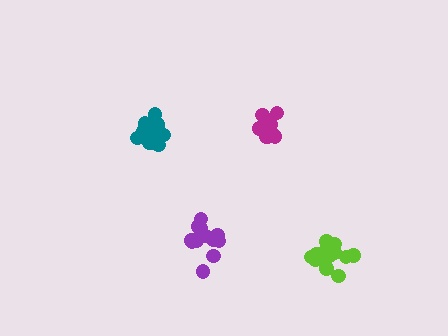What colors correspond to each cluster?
The clusters are colored: magenta, purple, lime, teal.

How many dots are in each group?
Group 1: 13 dots, Group 2: 13 dots, Group 3: 17 dots, Group 4: 17 dots (60 total).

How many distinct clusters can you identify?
There are 4 distinct clusters.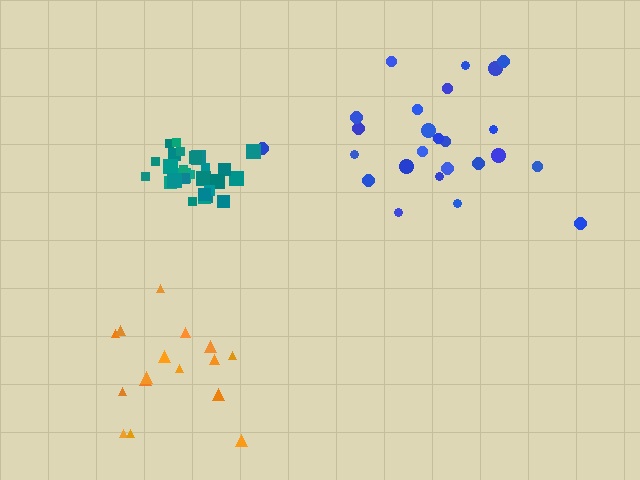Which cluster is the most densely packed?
Teal.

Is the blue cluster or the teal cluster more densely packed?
Teal.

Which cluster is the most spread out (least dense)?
Blue.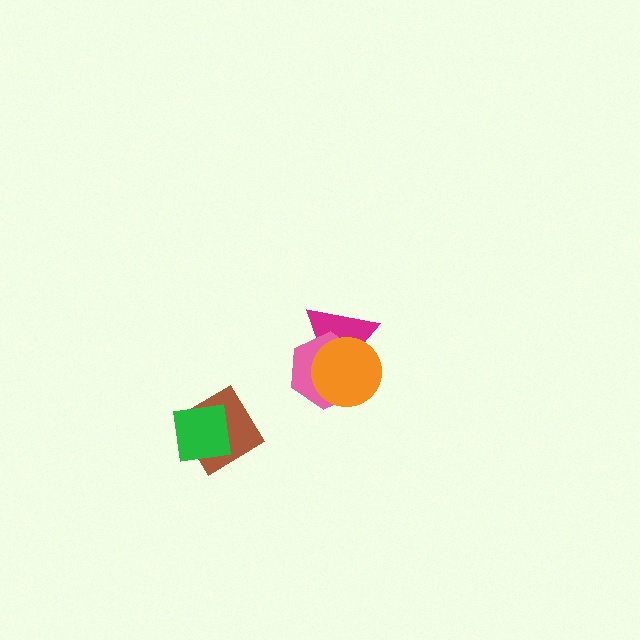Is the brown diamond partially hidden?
Yes, it is partially covered by another shape.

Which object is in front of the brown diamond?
The green square is in front of the brown diamond.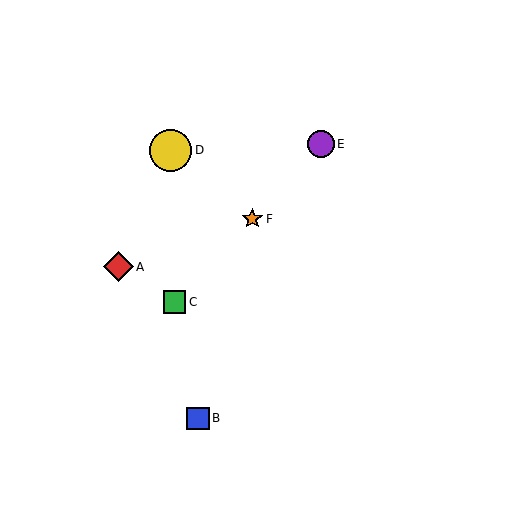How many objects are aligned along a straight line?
3 objects (C, E, F) are aligned along a straight line.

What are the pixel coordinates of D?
Object D is at (170, 150).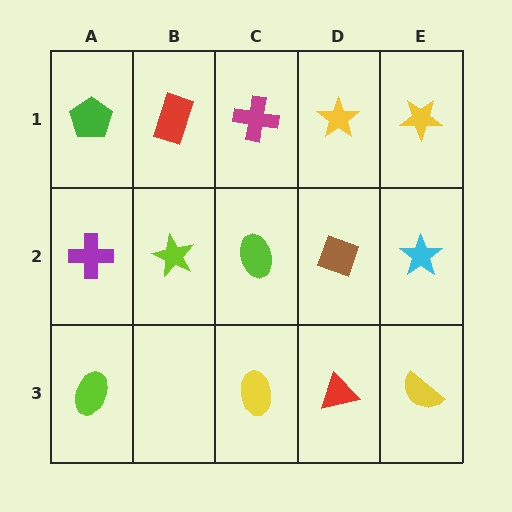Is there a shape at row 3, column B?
No, that cell is empty.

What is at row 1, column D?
A yellow star.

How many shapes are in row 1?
5 shapes.